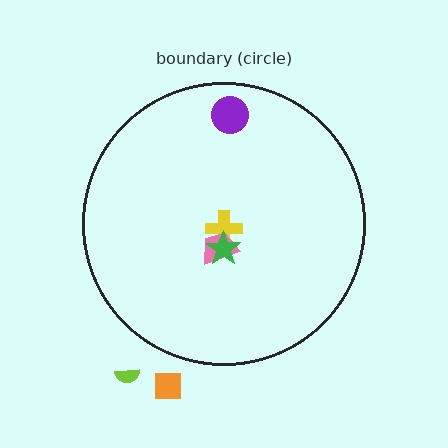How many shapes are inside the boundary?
4 inside, 2 outside.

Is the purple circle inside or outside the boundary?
Inside.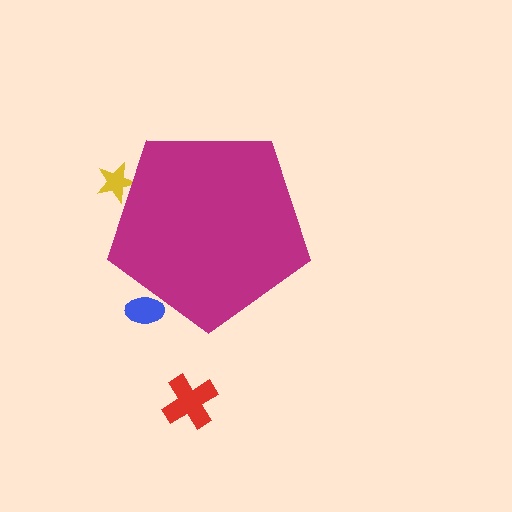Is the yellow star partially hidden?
Yes, the yellow star is partially hidden behind the magenta pentagon.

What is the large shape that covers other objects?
A magenta pentagon.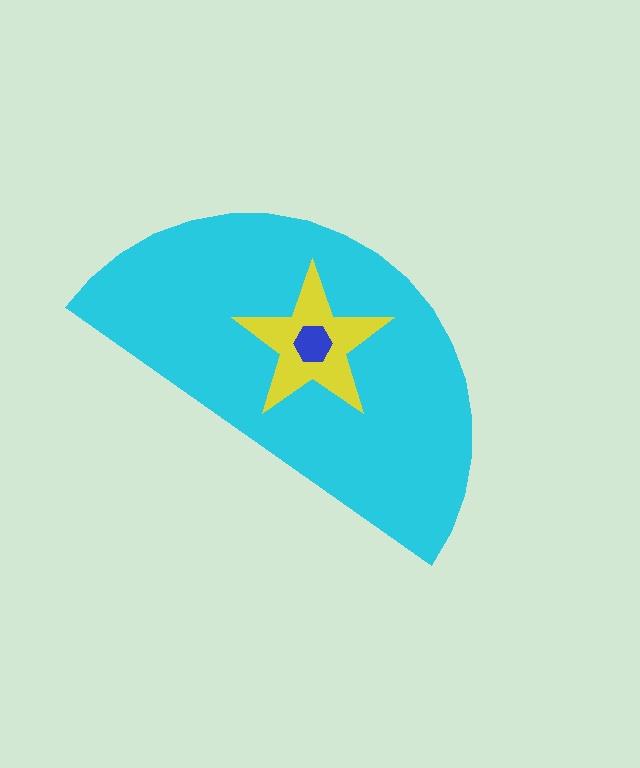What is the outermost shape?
The cyan semicircle.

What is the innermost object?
The blue hexagon.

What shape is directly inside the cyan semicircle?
The yellow star.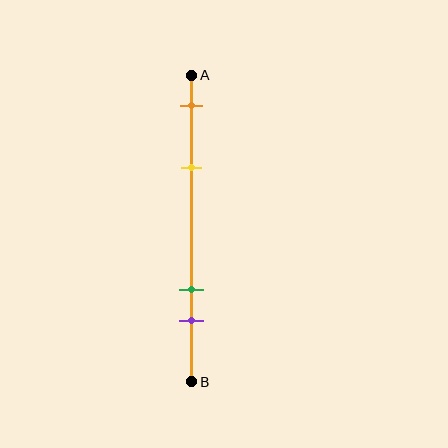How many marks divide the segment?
There are 4 marks dividing the segment.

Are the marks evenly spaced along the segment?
No, the marks are not evenly spaced.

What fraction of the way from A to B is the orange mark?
The orange mark is approximately 10% (0.1) of the way from A to B.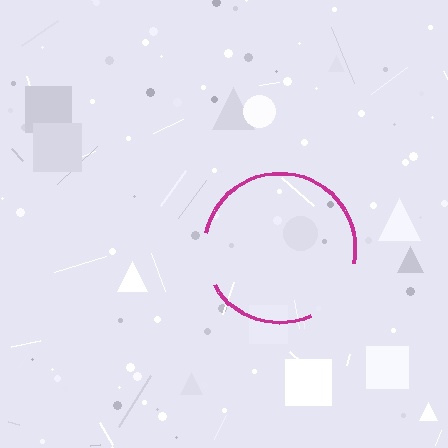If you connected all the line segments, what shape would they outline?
They would outline a circle.